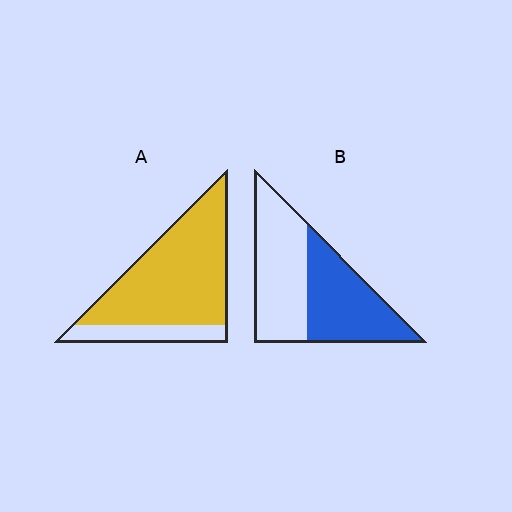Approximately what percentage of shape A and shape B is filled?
A is approximately 80% and B is approximately 50%.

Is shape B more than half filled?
Roughly half.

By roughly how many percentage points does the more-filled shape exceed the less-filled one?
By roughly 30 percentage points (A over B).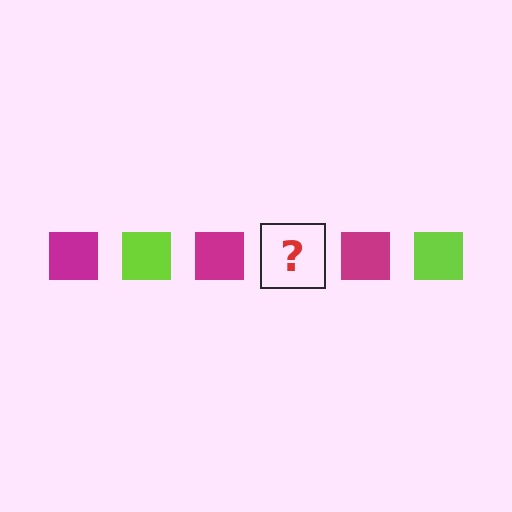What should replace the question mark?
The question mark should be replaced with a lime square.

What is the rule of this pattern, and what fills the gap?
The rule is that the pattern cycles through magenta, lime squares. The gap should be filled with a lime square.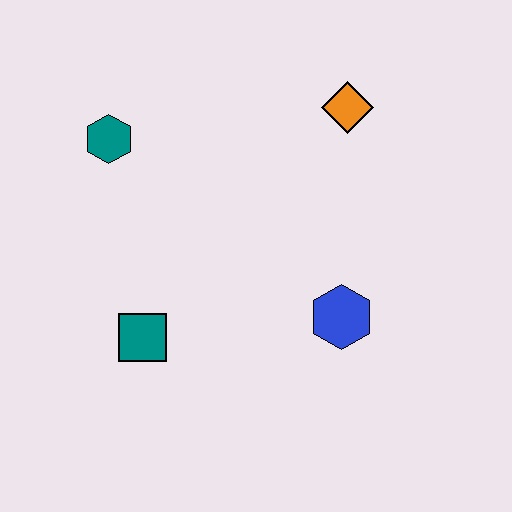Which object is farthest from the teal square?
The orange diamond is farthest from the teal square.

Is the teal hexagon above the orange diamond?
No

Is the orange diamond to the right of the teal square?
Yes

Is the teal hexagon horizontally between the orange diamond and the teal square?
No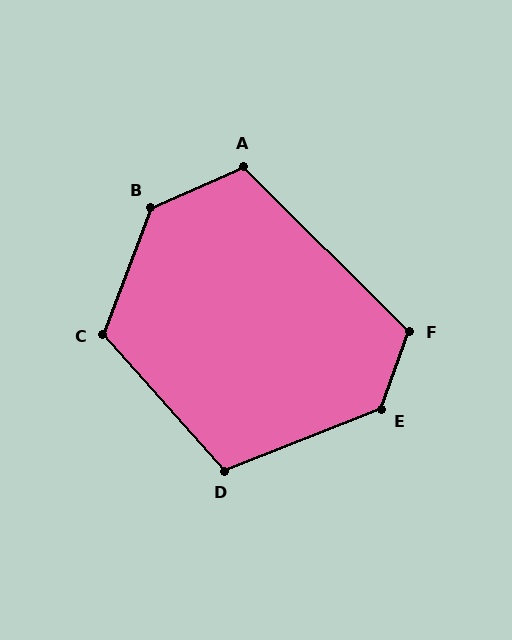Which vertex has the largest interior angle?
B, at approximately 135 degrees.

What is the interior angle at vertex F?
Approximately 115 degrees (obtuse).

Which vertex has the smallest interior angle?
D, at approximately 110 degrees.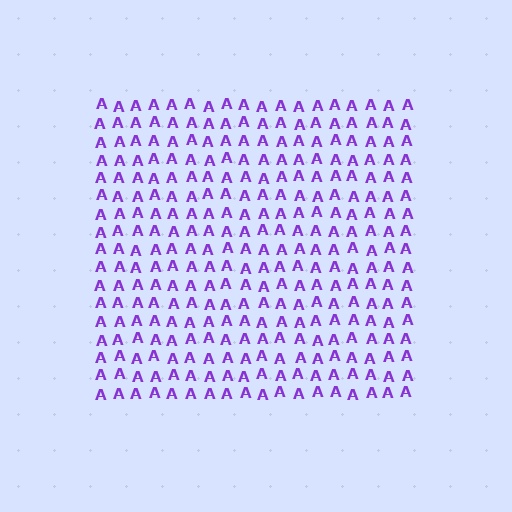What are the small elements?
The small elements are letter A's.